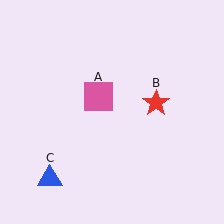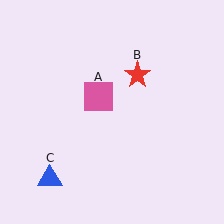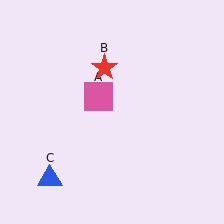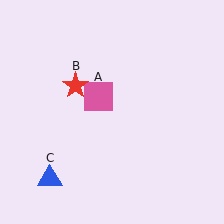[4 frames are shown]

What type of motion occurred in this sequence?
The red star (object B) rotated counterclockwise around the center of the scene.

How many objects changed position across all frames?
1 object changed position: red star (object B).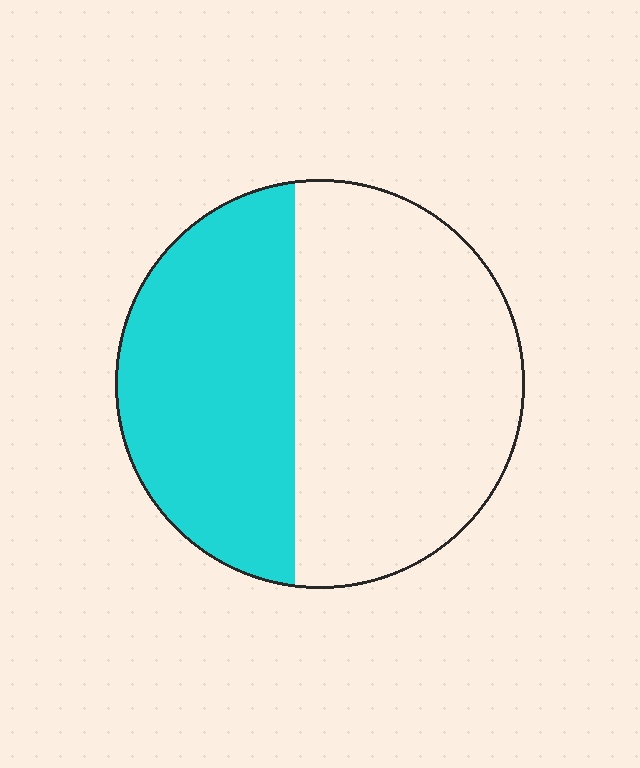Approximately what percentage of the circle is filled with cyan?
Approximately 40%.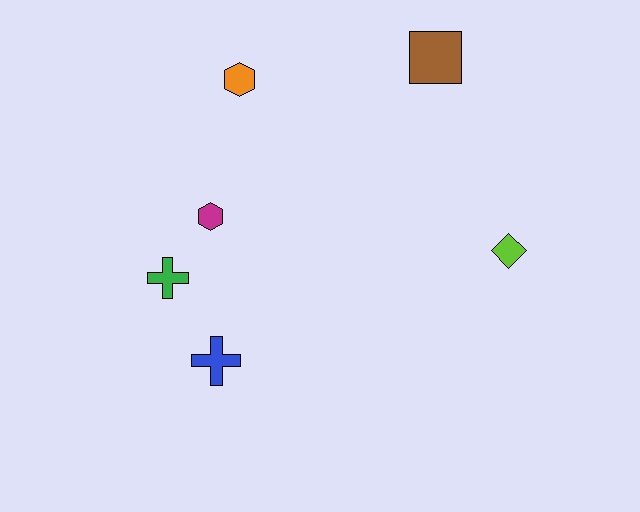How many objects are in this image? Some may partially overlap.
There are 6 objects.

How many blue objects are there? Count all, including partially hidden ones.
There is 1 blue object.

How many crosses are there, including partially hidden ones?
There are 2 crosses.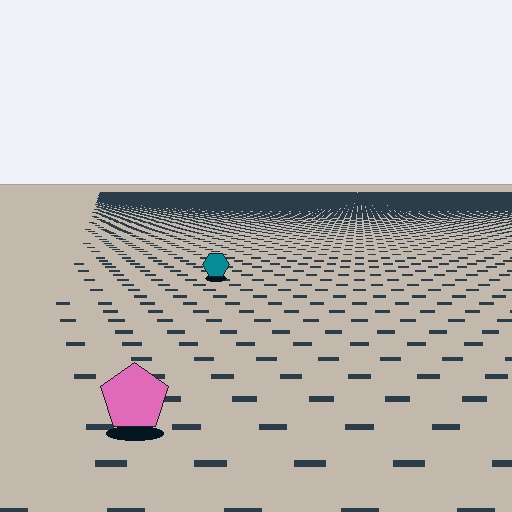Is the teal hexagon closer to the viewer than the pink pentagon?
No. The pink pentagon is closer — you can tell from the texture gradient: the ground texture is coarser near it.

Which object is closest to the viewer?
The pink pentagon is closest. The texture marks near it are larger and more spread out.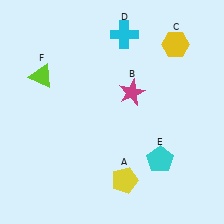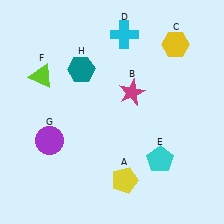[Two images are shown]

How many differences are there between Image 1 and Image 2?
There are 2 differences between the two images.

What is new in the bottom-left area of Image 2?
A purple circle (G) was added in the bottom-left area of Image 2.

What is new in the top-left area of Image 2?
A teal hexagon (H) was added in the top-left area of Image 2.